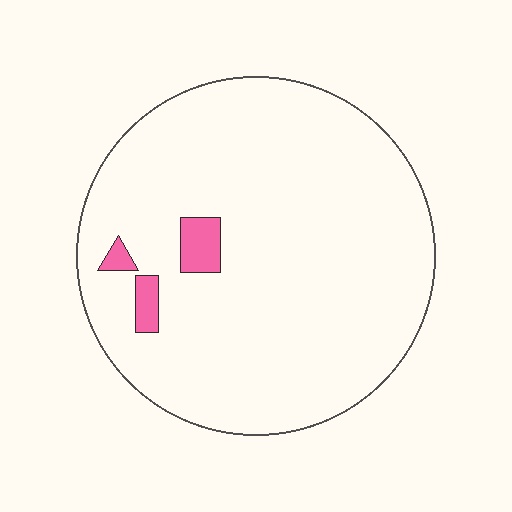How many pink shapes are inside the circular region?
3.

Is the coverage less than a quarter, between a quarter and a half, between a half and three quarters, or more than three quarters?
Less than a quarter.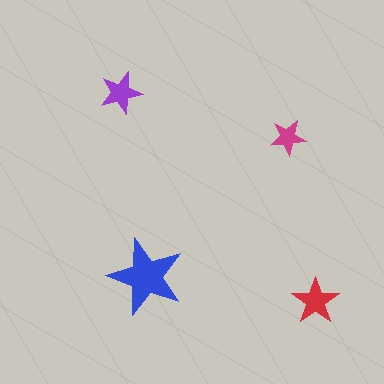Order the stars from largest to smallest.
the blue one, the red one, the purple one, the magenta one.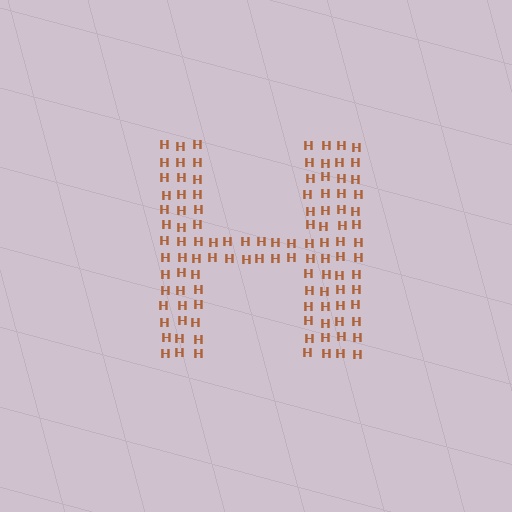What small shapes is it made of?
It is made of small letter H's.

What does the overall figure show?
The overall figure shows the letter H.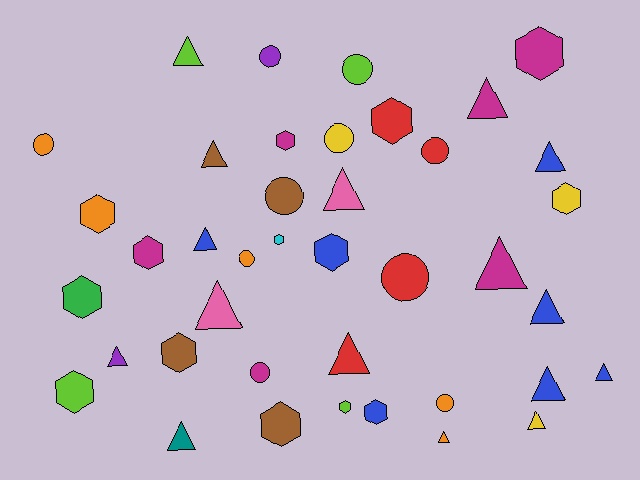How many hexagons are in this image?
There are 14 hexagons.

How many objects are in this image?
There are 40 objects.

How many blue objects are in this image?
There are 7 blue objects.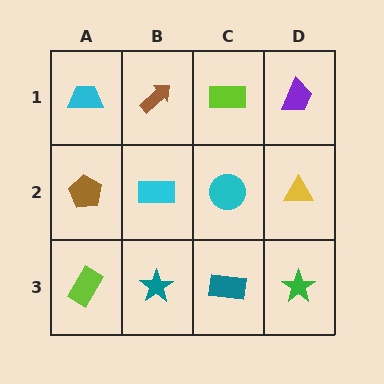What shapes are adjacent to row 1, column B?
A cyan rectangle (row 2, column B), a cyan trapezoid (row 1, column A), a lime rectangle (row 1, column C).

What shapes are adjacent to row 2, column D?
A purple trapezoid (row 1, column D), a green star (row 3, column D), a cyan circle (row 2, column C).